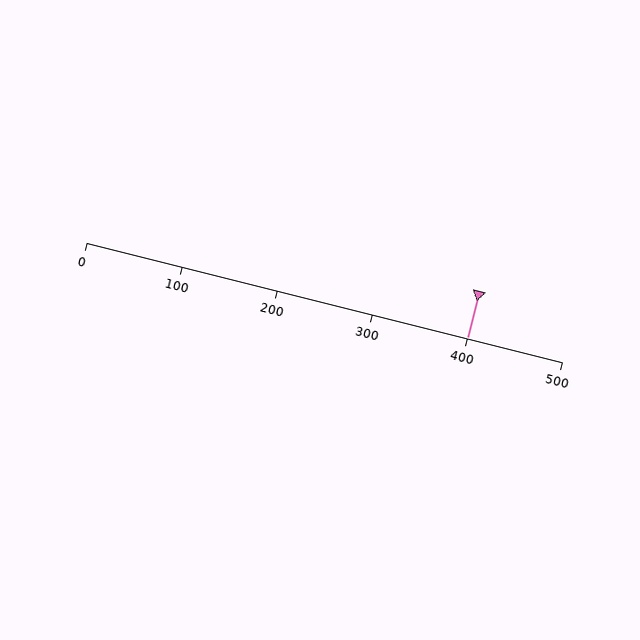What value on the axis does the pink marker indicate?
The marker indicates approximately 400.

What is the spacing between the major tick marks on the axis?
The major ticks are spaced 100 apart.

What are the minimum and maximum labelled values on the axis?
The axis runs from 0 to 500.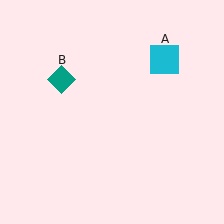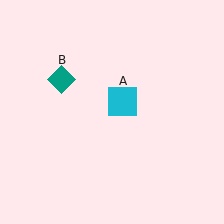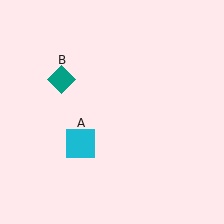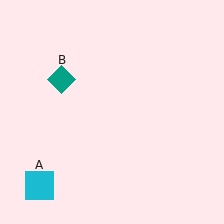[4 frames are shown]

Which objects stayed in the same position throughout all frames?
Teal diamond (object B) remained stationary.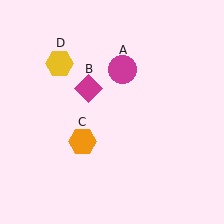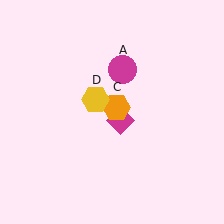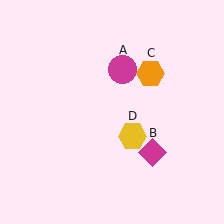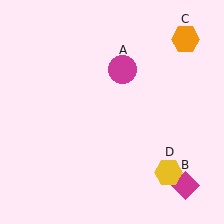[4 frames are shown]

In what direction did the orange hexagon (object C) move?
The orange hexagon (object C) moved up and to the right.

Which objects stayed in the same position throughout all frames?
Magenta circle (object A) remained stationary.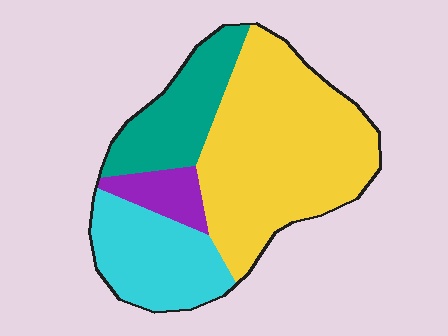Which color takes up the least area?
Purple, at roughly 10%.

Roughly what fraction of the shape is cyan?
Cyan covers about 20% of the shape.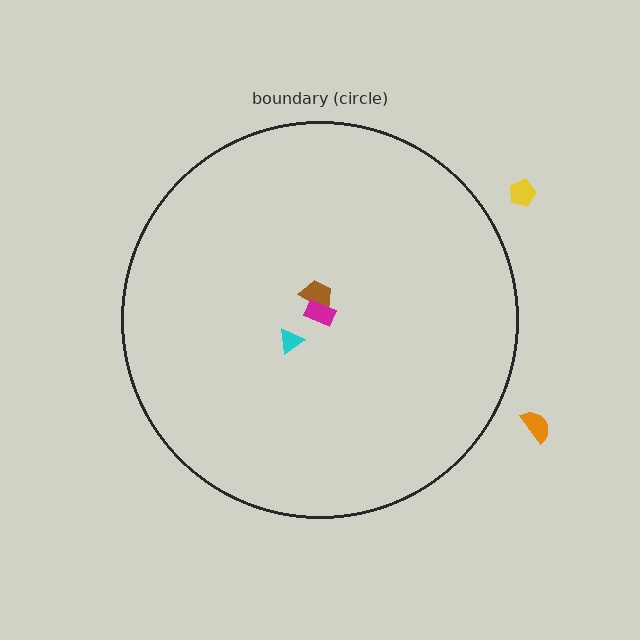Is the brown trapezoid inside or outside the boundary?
Inside.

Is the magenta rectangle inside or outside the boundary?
Inside.